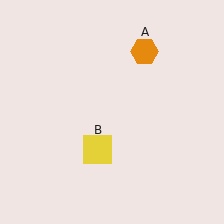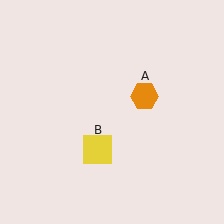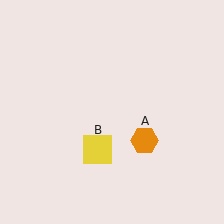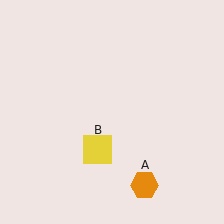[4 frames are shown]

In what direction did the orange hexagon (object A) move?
The orange hexagon (object A) moved down.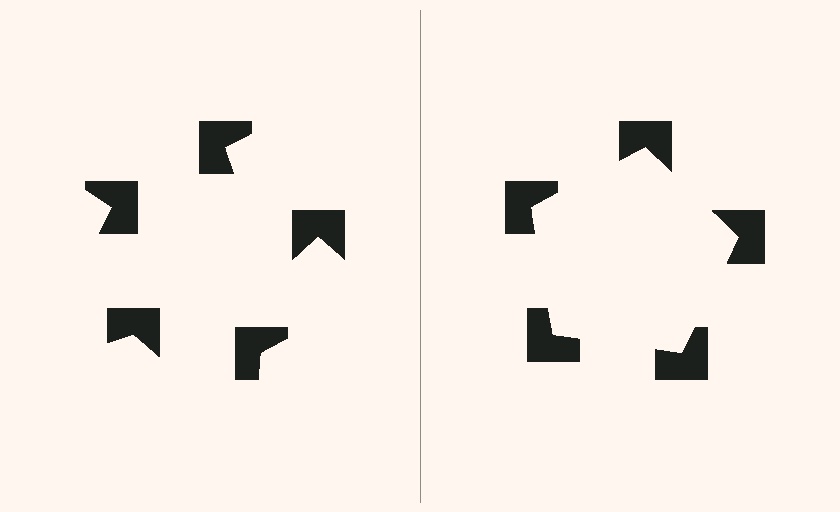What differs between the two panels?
The notched squares are positioned identically on both sides; only the wedge orientations differ. On the right they align to a pentagon; on the left they are misaligned.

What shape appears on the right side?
An illusory pentagon.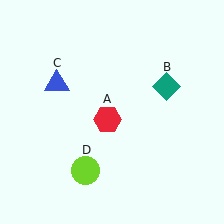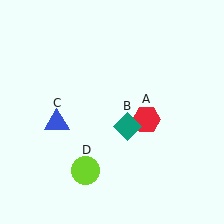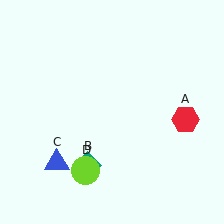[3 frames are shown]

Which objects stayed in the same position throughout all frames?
Lime circle (object D) remained stationary.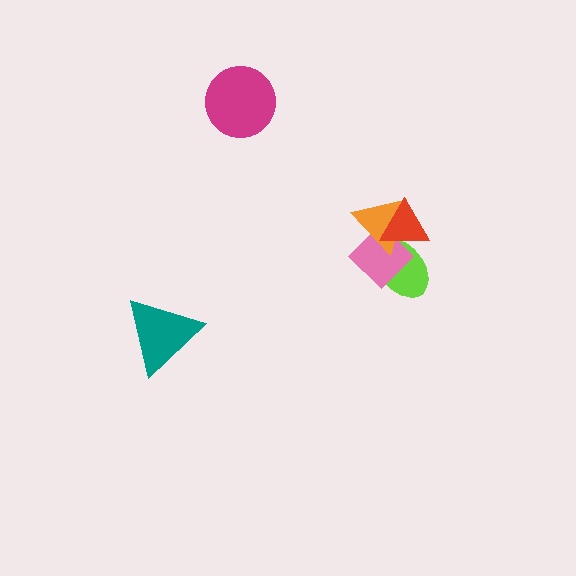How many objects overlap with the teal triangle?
0 objects overlap with the teal triangle.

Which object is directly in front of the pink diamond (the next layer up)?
The orange triangle is directly in front of the pink diamond.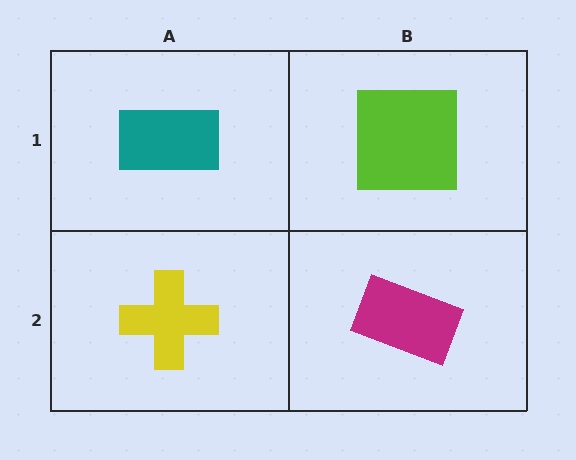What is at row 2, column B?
A magenta rectangle.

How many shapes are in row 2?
2 shapes.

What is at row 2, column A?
A yellow cross.